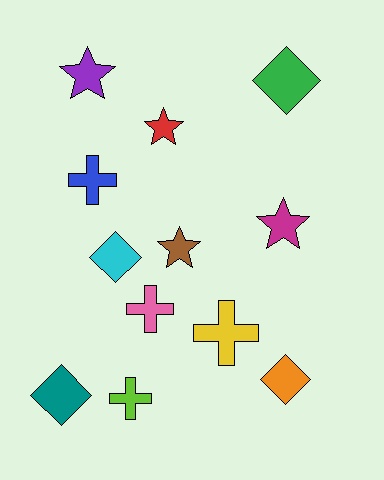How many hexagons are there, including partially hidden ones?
There are no hexagons.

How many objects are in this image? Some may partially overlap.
There are 12 objects.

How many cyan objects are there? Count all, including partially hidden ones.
There is 1 cyan object.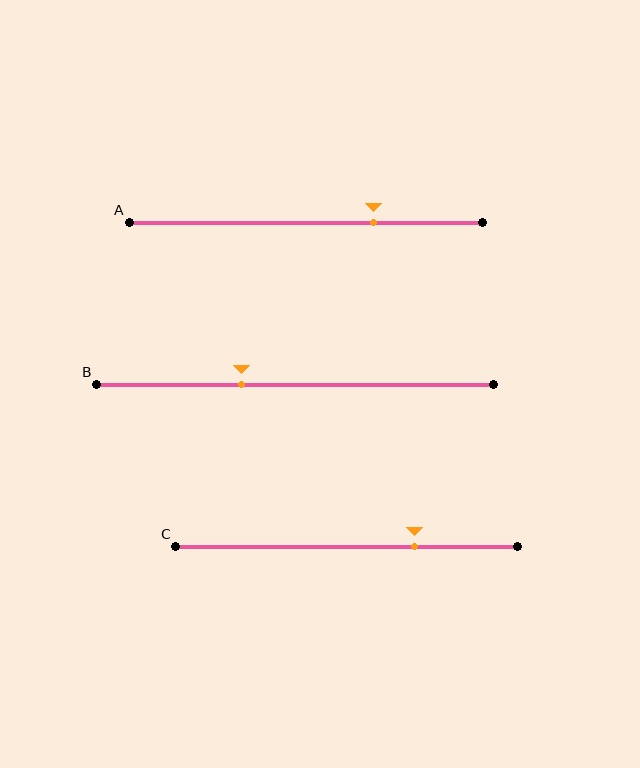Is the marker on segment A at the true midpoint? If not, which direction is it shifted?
No, the marker on segment A is shifted to the right by about 19% of the segment length.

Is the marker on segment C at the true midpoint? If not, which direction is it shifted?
No, the marker on segment C is shifted to the right by about 20% of the segment length.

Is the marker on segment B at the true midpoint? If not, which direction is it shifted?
No, the marker on segment B is shifted to the left by about 14% of the segment length.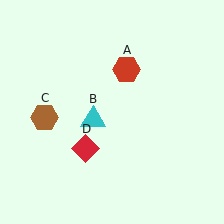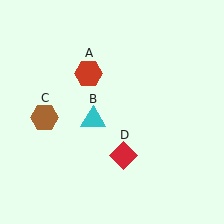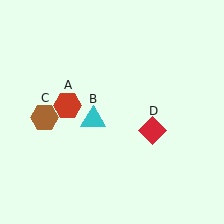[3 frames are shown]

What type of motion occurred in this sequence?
The red hexagon (object A), red diamond (object D) rotated counterclockwise around the center of the scene.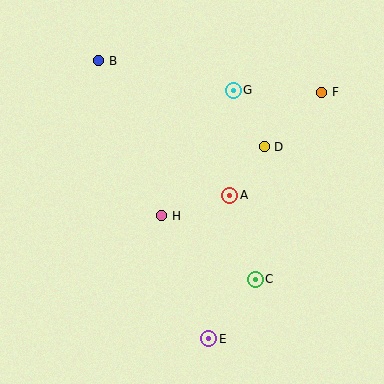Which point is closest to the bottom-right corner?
Point C is closest to the bottom-right corner.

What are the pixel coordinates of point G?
Point G is at (233, 90).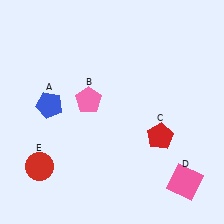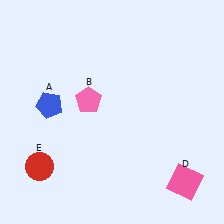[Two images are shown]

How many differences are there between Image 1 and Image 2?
There is 1 difference between the two images.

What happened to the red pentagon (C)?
The red pentagon (C) was removed in Image 2. It was in the bottom-right area of Image 1.